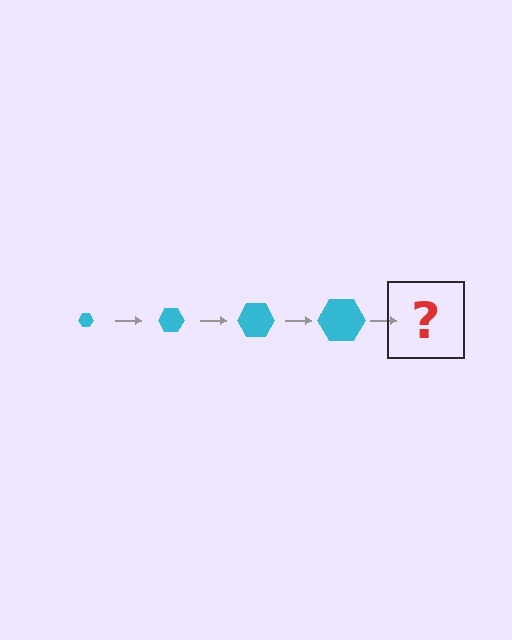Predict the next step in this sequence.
The next step is a cyan hexagon, larger than the previous one.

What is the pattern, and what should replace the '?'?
The pattern is that the hexagon gets progressively larger each step. The '?' should be a cyan hexagon, larger than the previous one.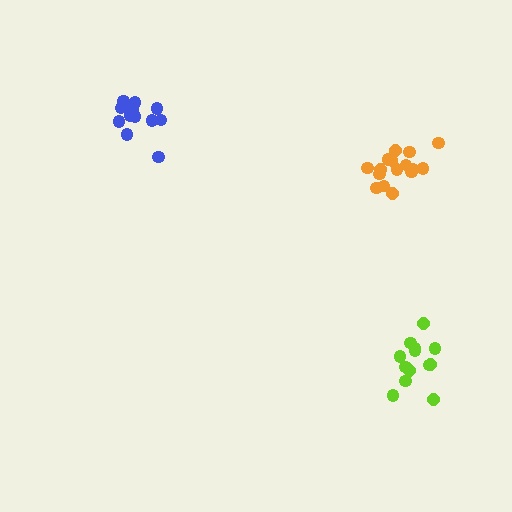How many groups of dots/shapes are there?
There are 3 groups.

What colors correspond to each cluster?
The clusters are colored: blue, orange, lime.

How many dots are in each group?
Group 1: 13 dots, Group 2: 16 dots, Group 3: 13 dots (42 total).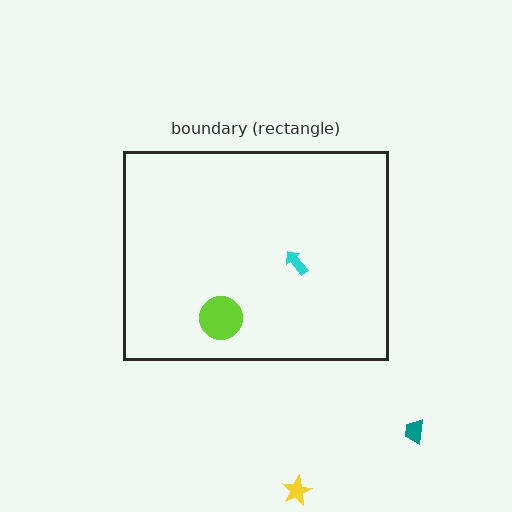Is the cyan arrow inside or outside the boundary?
Inside.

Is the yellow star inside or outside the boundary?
Outside.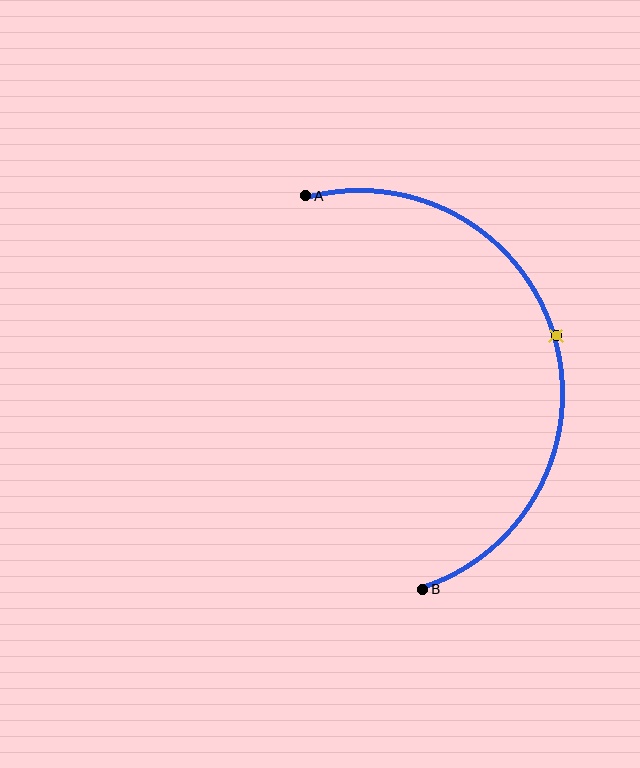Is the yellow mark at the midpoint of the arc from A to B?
Yes. The yellow mark lies on the arc at equal arc-length from both A and B — it is the arc midpoint.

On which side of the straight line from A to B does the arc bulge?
The arc bulges to the right of the straight line connecting A and B.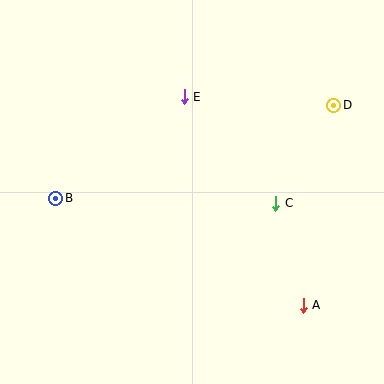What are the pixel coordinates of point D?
Point D is at (334, 105).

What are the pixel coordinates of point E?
Point E is at (184, 97).